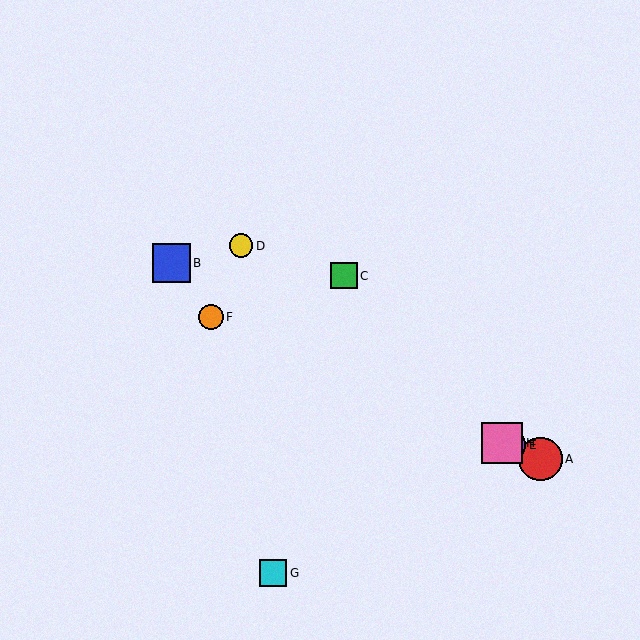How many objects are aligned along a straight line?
4 objects (A, E, F, H) are aligned along a straight line.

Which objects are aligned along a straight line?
Objects A, E, F, H are aligned along a straight line.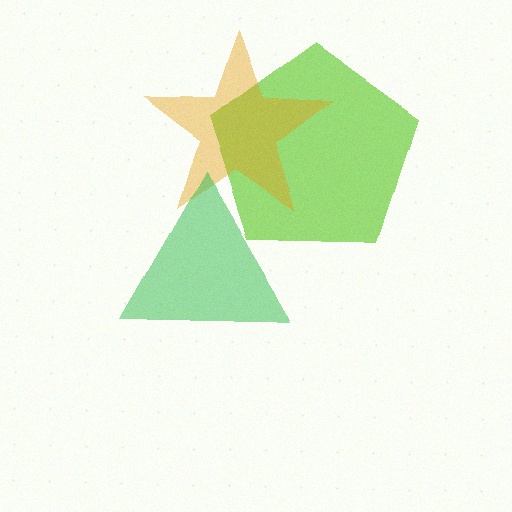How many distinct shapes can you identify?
There are 3 distinct shapes: a lime pentagon, an orange star, a green triangle.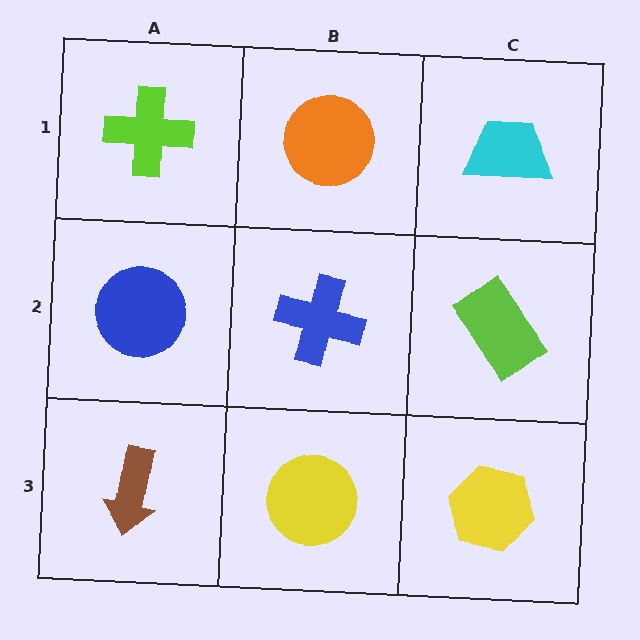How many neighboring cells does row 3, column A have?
2.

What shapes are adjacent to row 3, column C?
A lime rectangle (row 2, column C), a yellow circle (row 3, column B).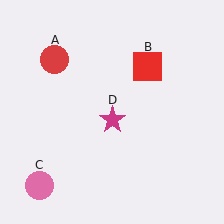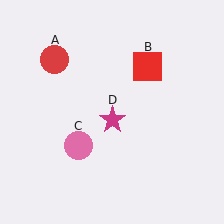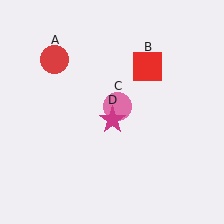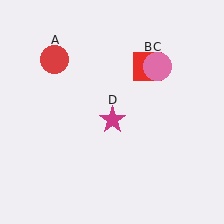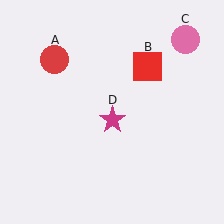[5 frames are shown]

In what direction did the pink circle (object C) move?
The pink circle (object C) moved up and to the right.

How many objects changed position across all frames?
1 object changed position: pink circle (object C).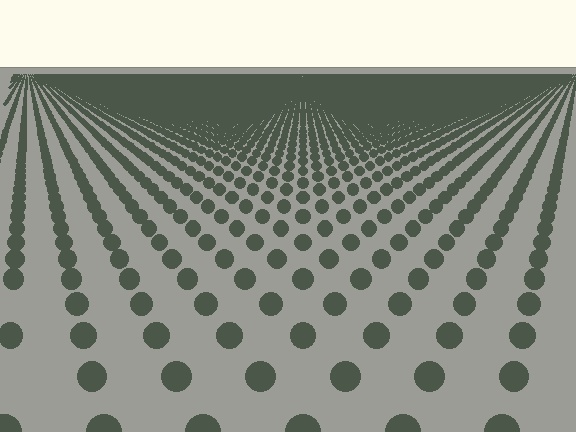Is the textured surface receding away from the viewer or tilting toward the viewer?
The surface is receding away from the viewer. Texture elements get smaller and denser toward the top.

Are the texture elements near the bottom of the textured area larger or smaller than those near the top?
Larger. Near the bottom, elements are closer to the viewer and appear at a bigger on-screen size.